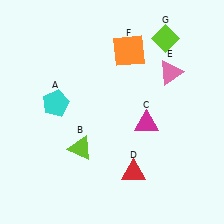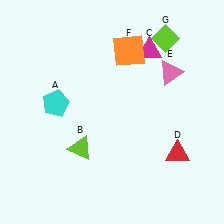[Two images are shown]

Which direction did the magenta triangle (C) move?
The magenta triangle (C) moved up.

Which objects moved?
The objects that moved are: the magenta triangle (C), the red triangle (D).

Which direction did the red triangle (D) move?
The red triangle (D) moved right.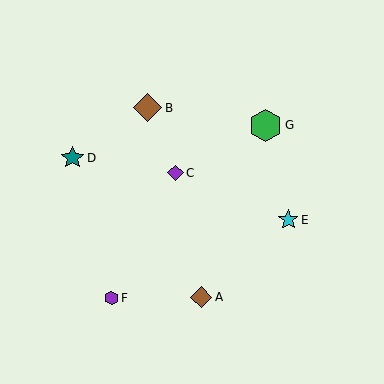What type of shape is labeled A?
Shape A is a brown diamond.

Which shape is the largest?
The green hexagon (labeled G) is the largest.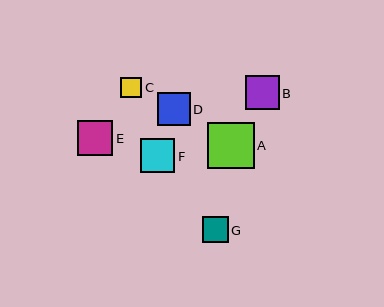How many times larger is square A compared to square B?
Square A is approximately 1.4 times the size of square B.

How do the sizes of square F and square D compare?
Square F and square D are approximately the same size.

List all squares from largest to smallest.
From largest to smallest: A, E, B, F, D, G, C.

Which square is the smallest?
Square C is the smallest with a size of approximately 21 pixels.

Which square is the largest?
Square A is the largest with a size of approximately 46 pixels.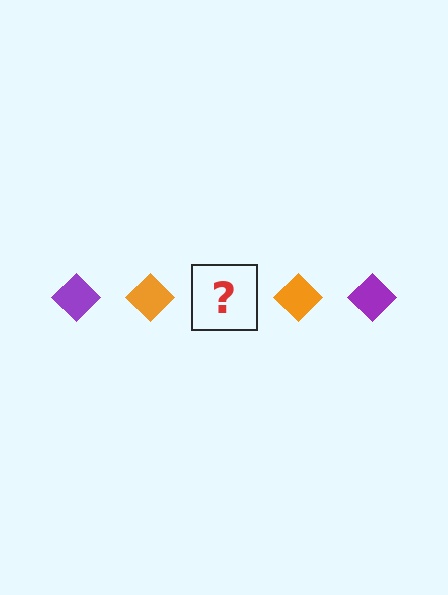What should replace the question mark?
The question mark should be replaced with a purple diamond.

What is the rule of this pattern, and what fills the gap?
The rule is that the pattern cycles through purple, orange diamonds. The gap should be filled with a purple diamond.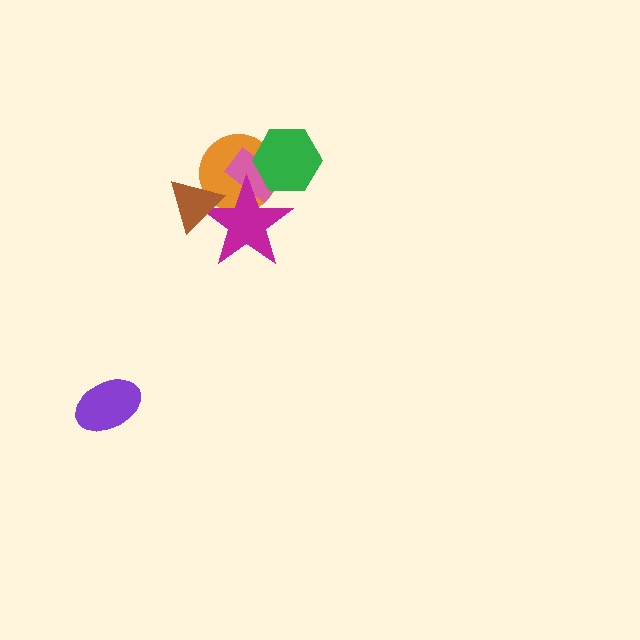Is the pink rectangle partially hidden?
Yes, it is partially covered by another shape.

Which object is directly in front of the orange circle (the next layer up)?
The pink rectangle is directly in front of the orange circle.